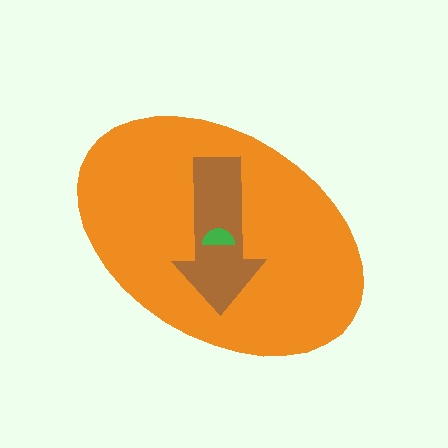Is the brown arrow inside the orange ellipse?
Yes.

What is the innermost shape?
The green semicircle.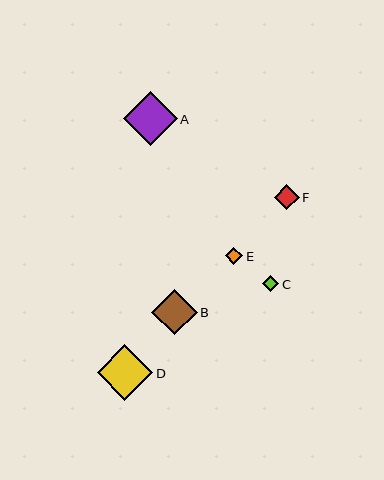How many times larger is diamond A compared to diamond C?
Diamond A is approximately 3.4 times the size of diamond C.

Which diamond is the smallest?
Diamond C is the smallest with a size of approximately 16 pixels.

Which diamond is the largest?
Diamond D is the largest with a size of approximately 56 pixels.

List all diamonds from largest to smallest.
From largest to smallest: D, A, B, F, E, C.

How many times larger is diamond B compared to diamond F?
Diamond B is approximately 1.8 times the size of diamond F.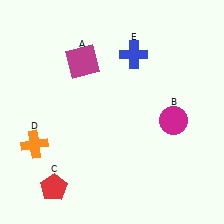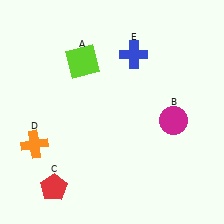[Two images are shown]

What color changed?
The square (A) changed from magenta in Image 1 to lime in Image 2.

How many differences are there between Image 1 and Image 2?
There is 1 difference between the two images.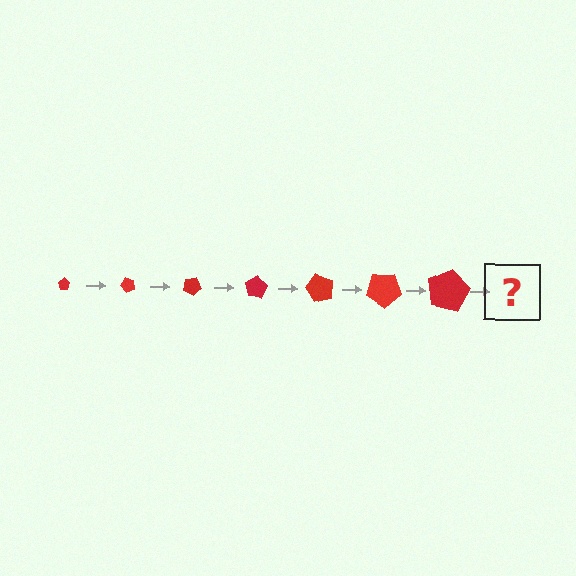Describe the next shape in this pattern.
It should be a pentagon, larger than the previous one and rotated 350 degrees from the start.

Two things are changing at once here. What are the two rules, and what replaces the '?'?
The two rules are that the pentagon grows larger each step and it rotates 50 degrees each step. The '?' should be a pentagon, larger than the previous one and rotated 350 degrees from the start.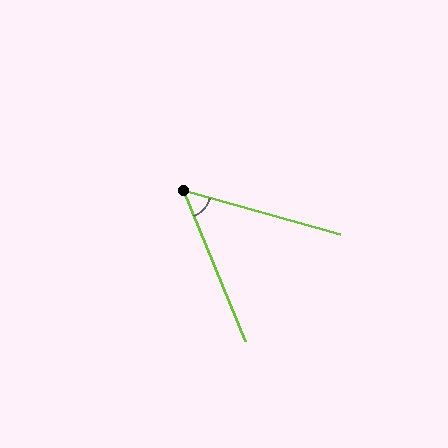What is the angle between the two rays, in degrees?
Approximately 52 degrees.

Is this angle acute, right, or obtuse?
It is acute.